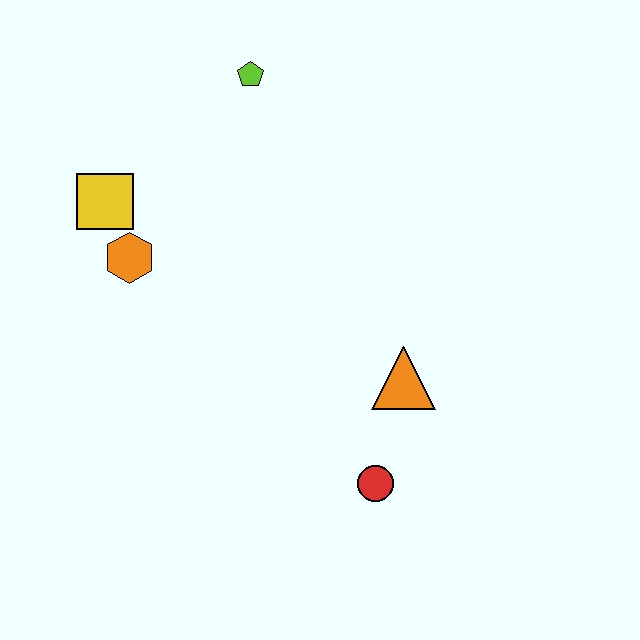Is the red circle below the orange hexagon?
Yes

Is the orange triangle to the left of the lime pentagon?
No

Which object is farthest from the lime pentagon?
The red circle is farthest from the lime pentagon.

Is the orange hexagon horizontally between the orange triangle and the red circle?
No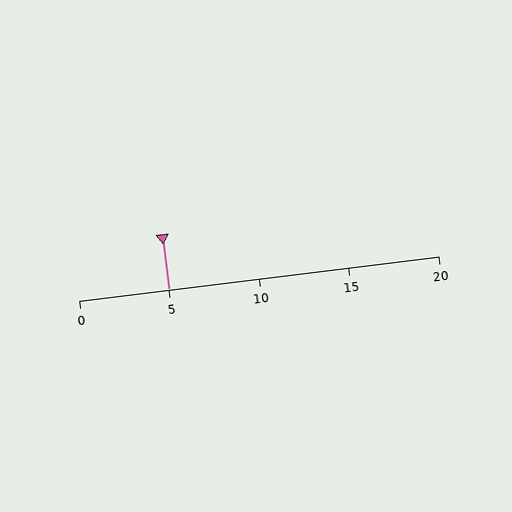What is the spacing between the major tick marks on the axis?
The major ticks are spaced 5 apart.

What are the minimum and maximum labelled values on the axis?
The axis runs from 0 to 20.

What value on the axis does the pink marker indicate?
The marker indicates approximately 5.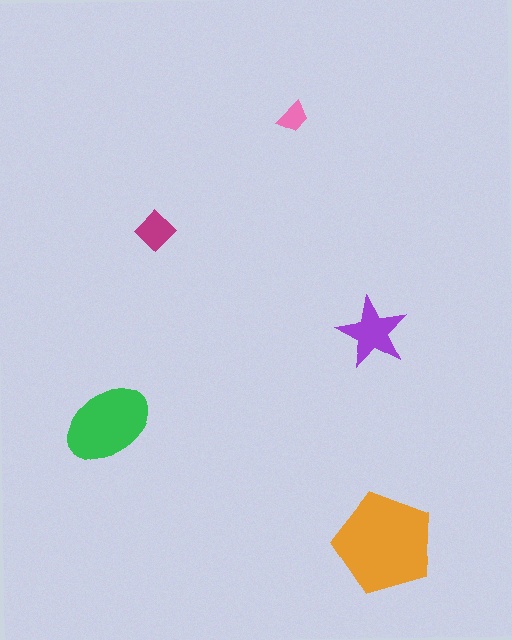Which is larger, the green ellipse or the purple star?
The green ellipse.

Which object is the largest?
The orange pentagon.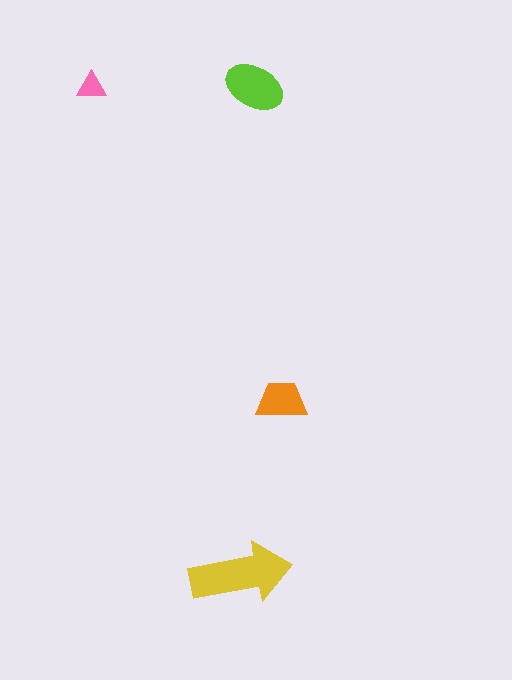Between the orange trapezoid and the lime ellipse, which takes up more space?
The lime ellipse.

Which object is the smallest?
The pink triangle.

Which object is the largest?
The yellow arrow.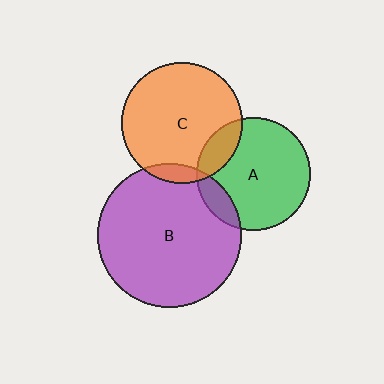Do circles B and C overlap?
Yes.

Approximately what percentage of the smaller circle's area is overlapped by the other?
Approximately 10%.